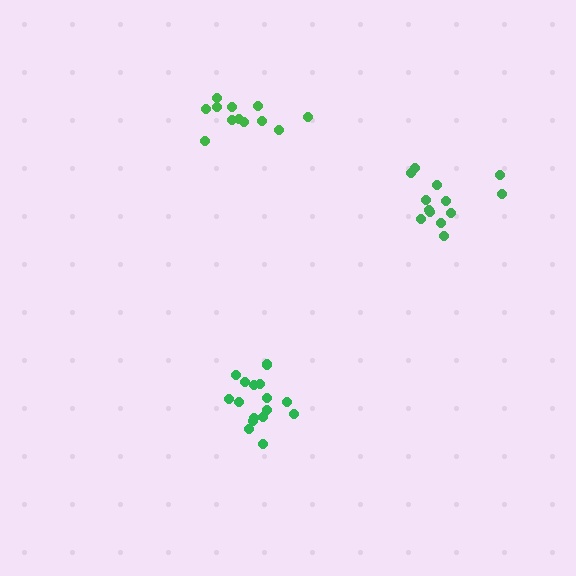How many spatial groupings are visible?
There are 3 spatial groupings.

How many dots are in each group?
Group 1: 12 dots, Group 2: 17 dots, Group 3: 13 dots (42 total).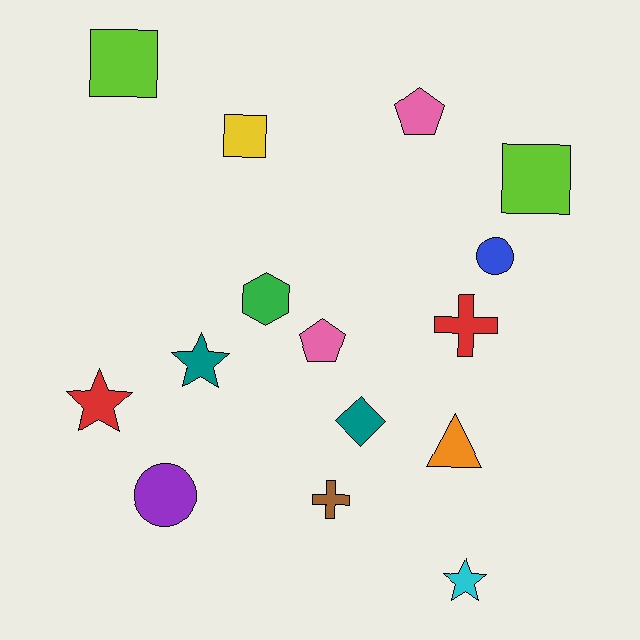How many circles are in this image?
There are 2 circles.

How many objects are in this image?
There are 15 objects.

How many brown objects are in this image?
There is 1 brown object.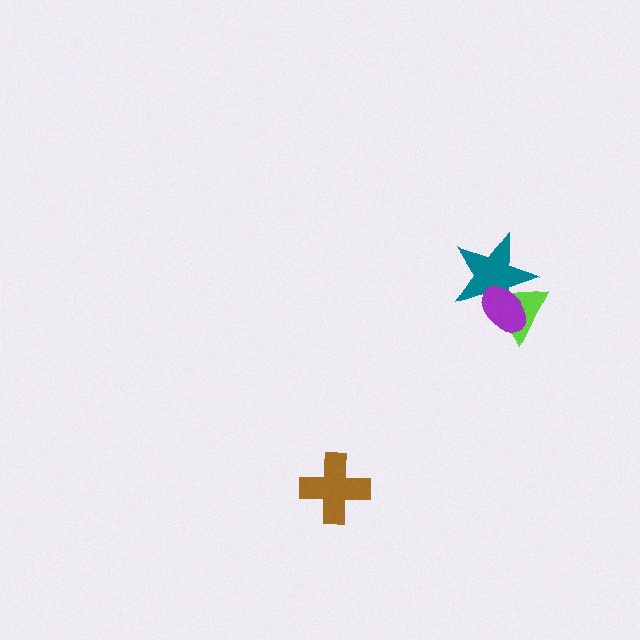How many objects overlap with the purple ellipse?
2 objects overlap with the purple ellipse.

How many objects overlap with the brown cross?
0 objects overlap with the brown cross.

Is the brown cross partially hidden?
No, no other shape covers it.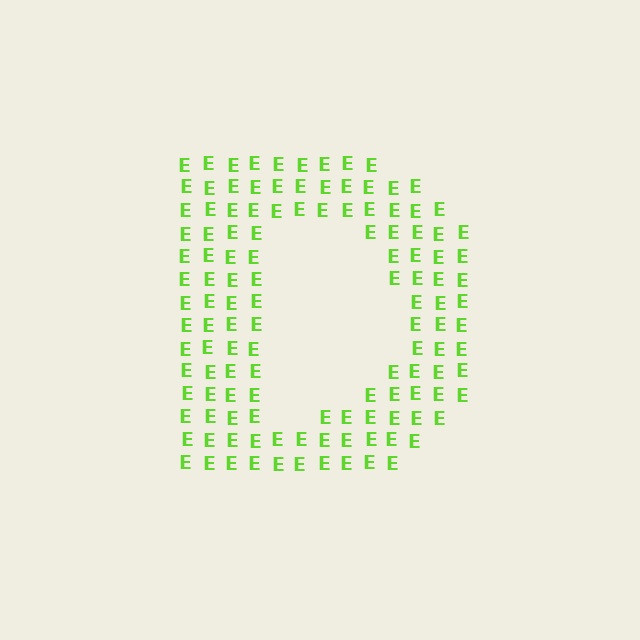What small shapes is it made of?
It is made of small letter E's.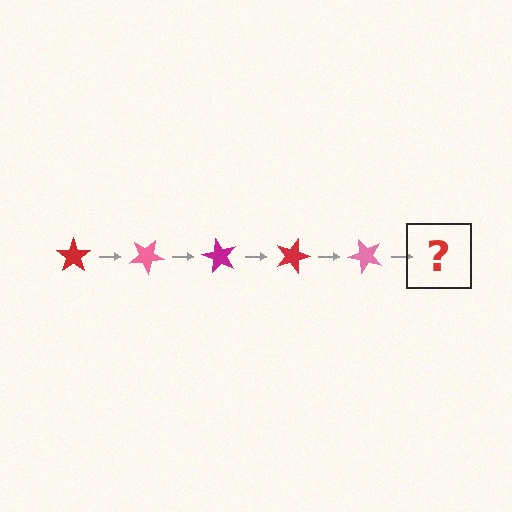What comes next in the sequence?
The next element should be a magenta star, rotated 150 degrees from the start.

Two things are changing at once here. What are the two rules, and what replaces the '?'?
The two rules are that it rotates 30 degrees each step and the color cycles through red, pink, and magenta. The '?' should be a magenta star, rotated 150 degrees from the start.